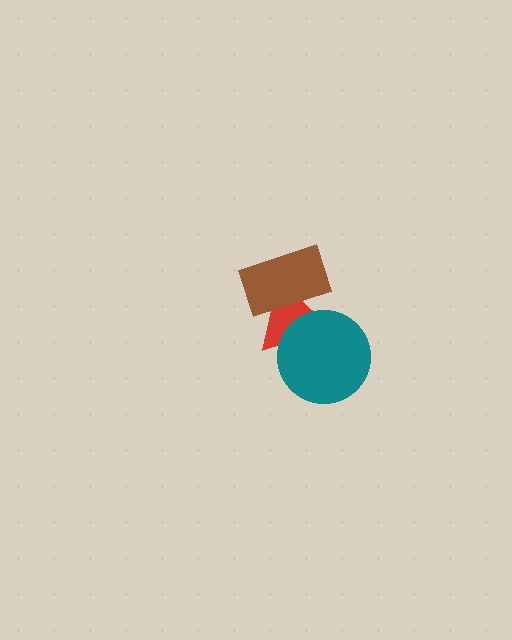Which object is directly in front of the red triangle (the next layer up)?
The brown rectangle is directly in front of the red triangle.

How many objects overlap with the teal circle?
1 object overlaps with the teal circle.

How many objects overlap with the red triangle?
2 objects overlap with the red triangle.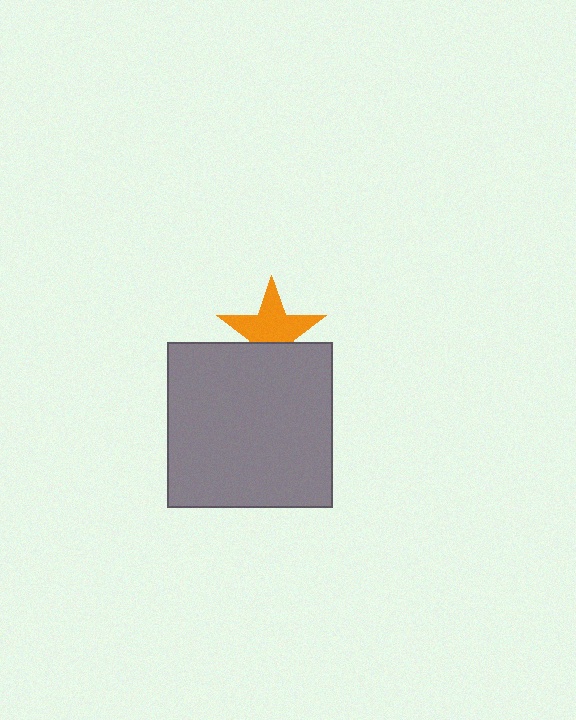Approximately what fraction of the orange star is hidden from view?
Roughly 36% of the orange star is hidden behind the gray square.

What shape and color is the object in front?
The object in front is a gray square.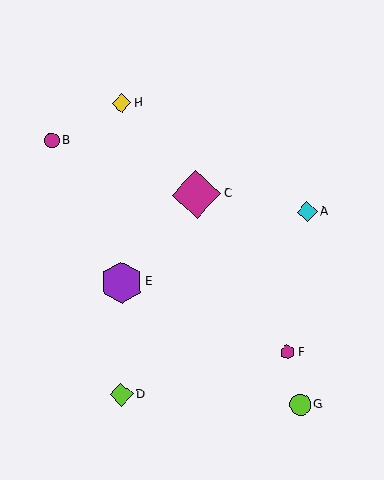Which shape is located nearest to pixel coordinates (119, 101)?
The yellow diamond (labeled H) at (121, 103) is nearest to that location.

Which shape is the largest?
The magenta diamond (labeled C) is the largest.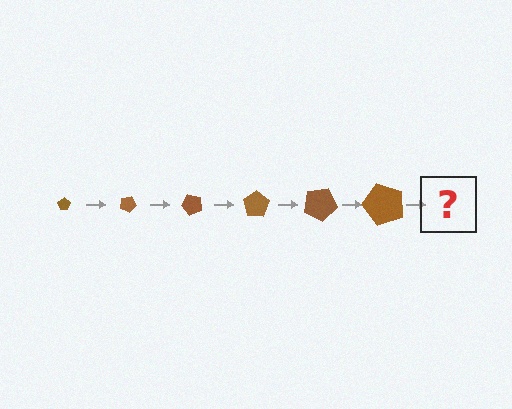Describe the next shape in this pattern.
It should be a pentagon, larger than the previous one and rotated 150 degrees from the start.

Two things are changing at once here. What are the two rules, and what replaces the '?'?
The two rules are that the pentagon grows larger each step and it rotates 25 degrees each step. The '?' should be a pentagon, larger than the previous one and rotated 150 degrees from the start.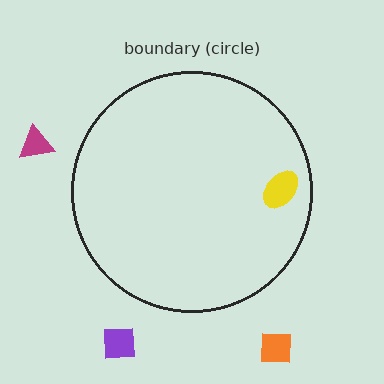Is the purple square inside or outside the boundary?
Outside.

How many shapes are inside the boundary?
1 inside, 3 outside.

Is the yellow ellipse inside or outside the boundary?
Inside.